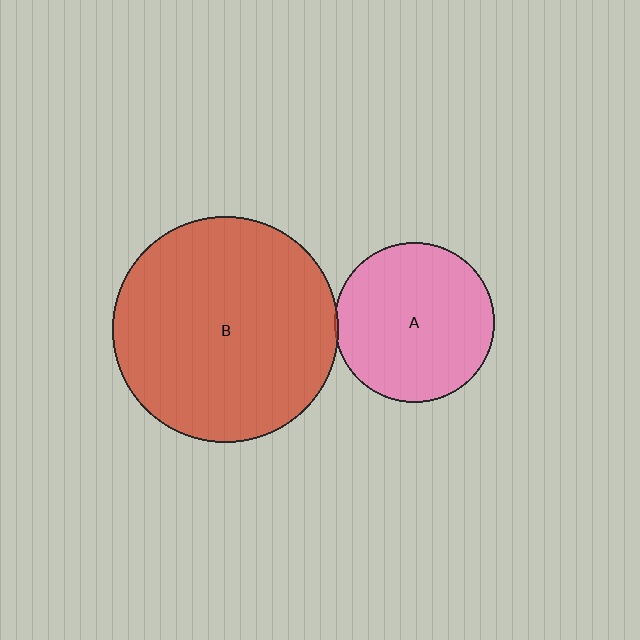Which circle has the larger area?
Circle B (red).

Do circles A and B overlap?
Yes.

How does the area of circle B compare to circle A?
Approximately 2.0 times.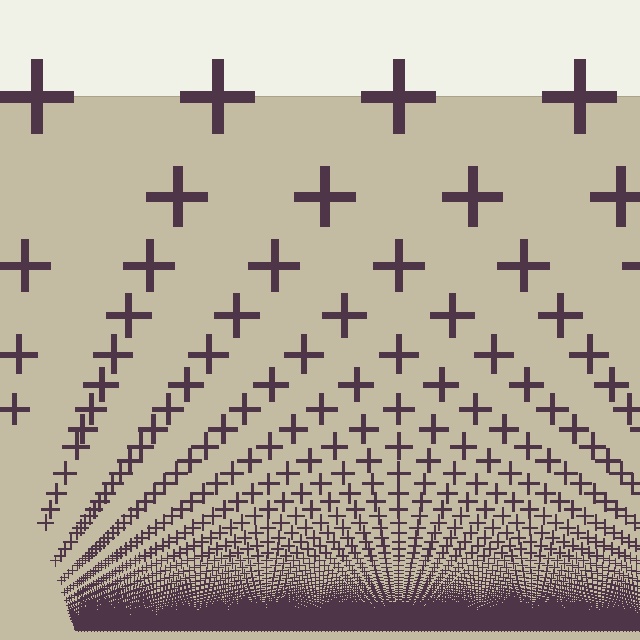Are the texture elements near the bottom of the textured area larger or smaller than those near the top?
Smaller. The gradient is inverted — elements near the bottom are smaller and denser.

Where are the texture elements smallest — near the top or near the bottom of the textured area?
Near the bottom.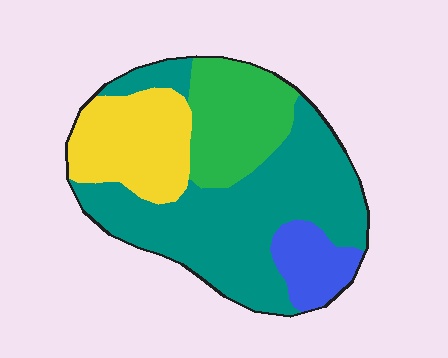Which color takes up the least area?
Blue, at roughly 10%.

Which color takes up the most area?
Teal, at roughly 50%.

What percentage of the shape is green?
Green covers about 20% of the shape.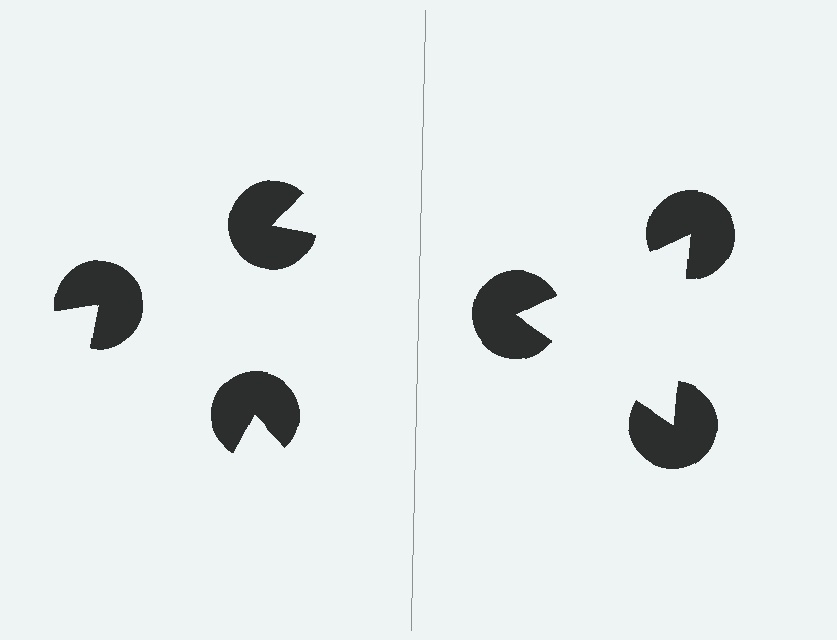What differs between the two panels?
The pac-man discs are positioned identically on both sides; only the wedge orientations differ. On the right they align to a triangle; on the left they are misaligned.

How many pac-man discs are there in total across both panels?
6 — 3 on each side.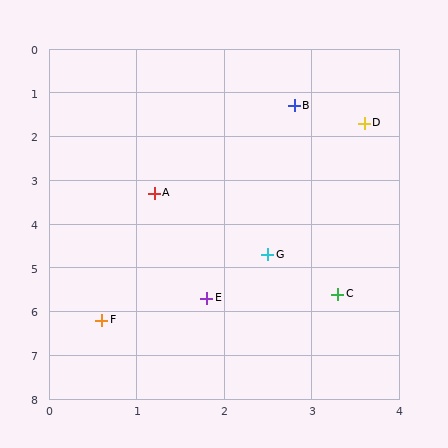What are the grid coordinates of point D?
Point D is at approximately (3.6, 1.7).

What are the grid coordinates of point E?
Point E is at approximately (1.8, 5.7).